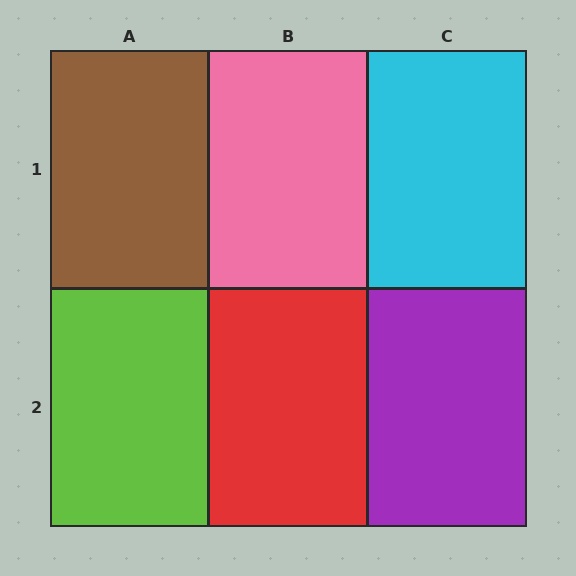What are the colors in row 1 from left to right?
Brown, pink, cyan.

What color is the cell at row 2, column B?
Red.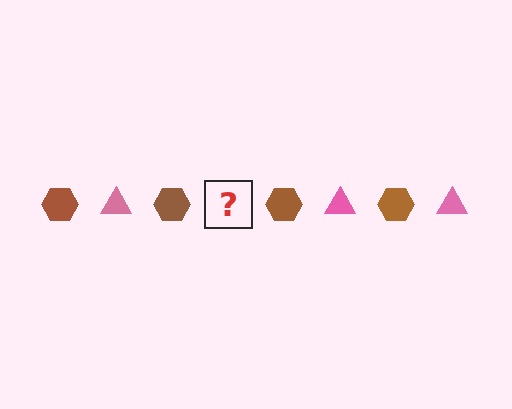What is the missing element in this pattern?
The missing element is a pink triangle.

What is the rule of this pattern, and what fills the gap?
The rule is that the pattern alternates between brown hexagon and pink triangle. The gap should be filled with a pink triangle.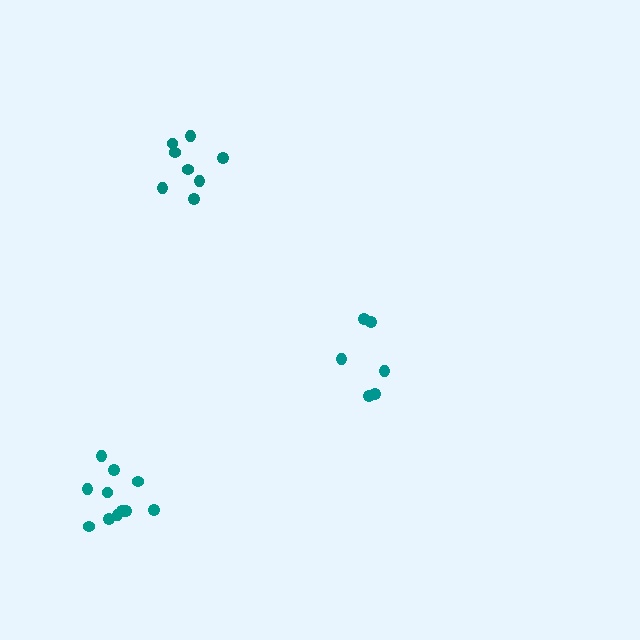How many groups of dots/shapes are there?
There are 3 groups.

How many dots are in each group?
Group 1: 6 dots, Group 2: 11 dots, Group 3: 8 dots (25 total).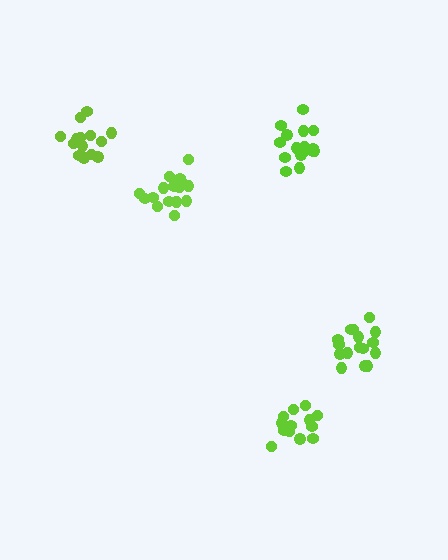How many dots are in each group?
Group 1: 13 dots, Group 2: 14 dots, Group 3: 18 dots, Group 4: 16 dots, Group 5: 16 dots (77 total).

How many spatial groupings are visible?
There are 5 spatial groupings.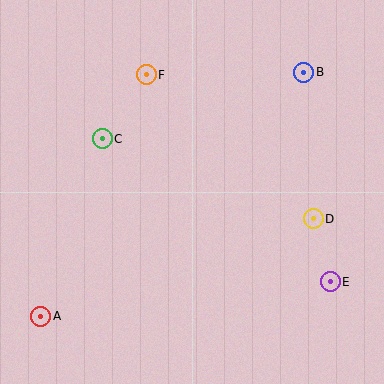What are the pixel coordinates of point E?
Point E is at (330, 282).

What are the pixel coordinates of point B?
Point B is at (304, 73).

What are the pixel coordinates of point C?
Point C is at (102, 139).